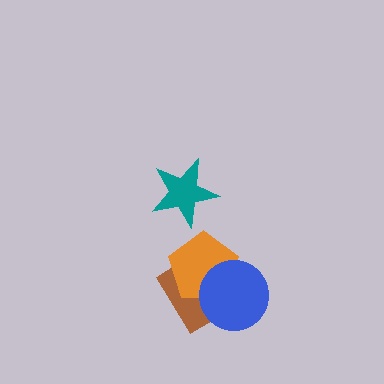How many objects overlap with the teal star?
0 objects overlap with the teal star.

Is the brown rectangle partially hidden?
Yes, it is partially covered by another shape.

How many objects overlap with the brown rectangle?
2 objects overlap with the brown rectangle.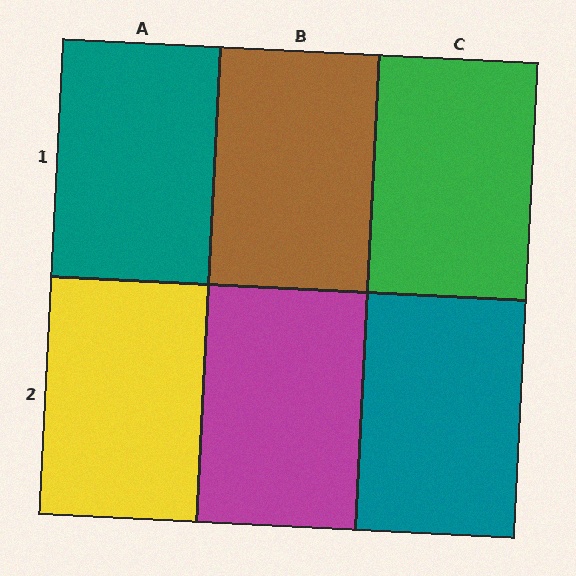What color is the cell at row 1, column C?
Green.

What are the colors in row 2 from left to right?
Yellow, magenta, teal.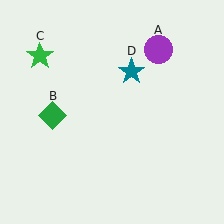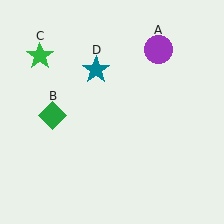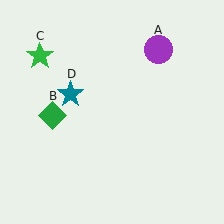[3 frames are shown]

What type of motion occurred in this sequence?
The teal star (object D) rotated counterclockwise around the center of the scene.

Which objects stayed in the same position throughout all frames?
Purple circle (object A) and green diamond (object B) and green star (object C) remained stationary.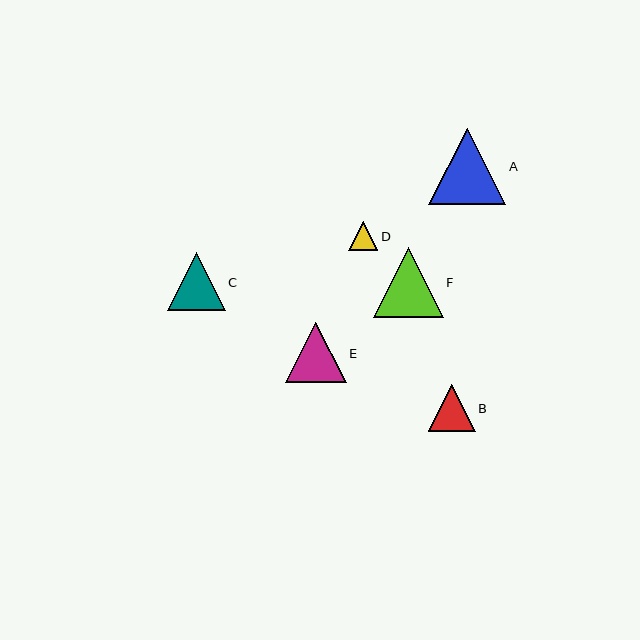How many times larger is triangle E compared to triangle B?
Triangle E is approximately 1.3 times the size of triangle B.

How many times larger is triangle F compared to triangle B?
Triangle F is approximately 1.5 times the size of triangle B.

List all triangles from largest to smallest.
From largest to smallest: A, F, E, C, B, D.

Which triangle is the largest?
Triangle A is the largest with a size of approximately 77 pixels.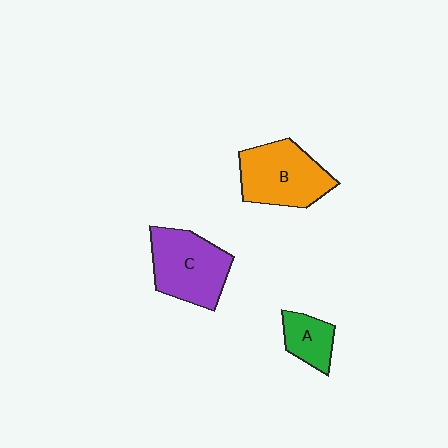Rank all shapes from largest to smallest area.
From largest to smallest: C (purple), B (orange), A (green).